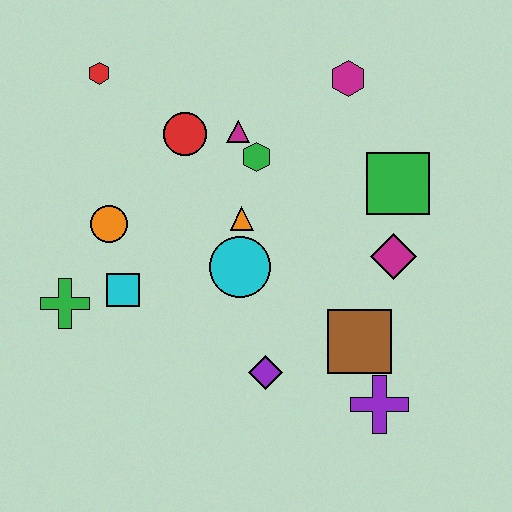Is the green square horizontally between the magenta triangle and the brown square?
No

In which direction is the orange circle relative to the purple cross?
The orange circle is to the left of the purple cross.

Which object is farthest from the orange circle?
The purple cross is farthest from the orange circle.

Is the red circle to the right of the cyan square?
Yes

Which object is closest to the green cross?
The cyan square is closest to the green cross.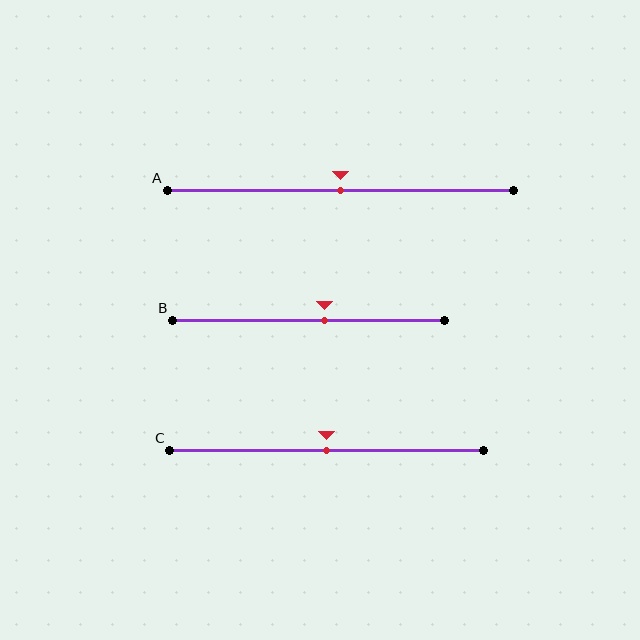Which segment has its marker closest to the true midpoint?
Segment A has its marker closest to the true midpoint.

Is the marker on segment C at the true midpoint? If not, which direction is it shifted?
Yes, the marker on segment C is at the true midpoint.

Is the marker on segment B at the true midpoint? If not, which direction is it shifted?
No, the marker on segment B is shifted to the right by about 6% of the segment length.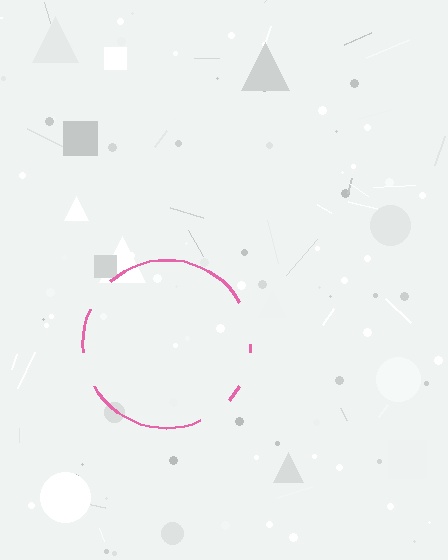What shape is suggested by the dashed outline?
The dashed outline suggests a circle.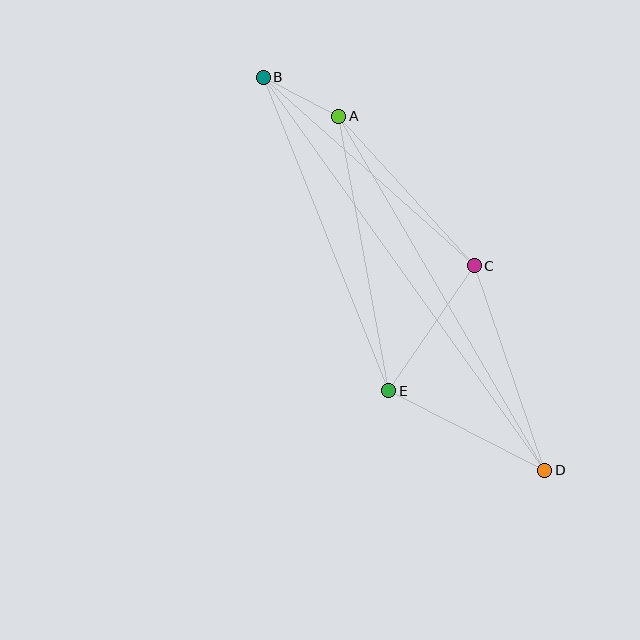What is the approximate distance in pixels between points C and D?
The distance between C and D is approximately 216 pixels.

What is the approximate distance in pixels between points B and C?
The distance between B and C is approximately 283 pixels.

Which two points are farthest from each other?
Points B and D are farthest from each other.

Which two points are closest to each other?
Points A and B are closest to each other.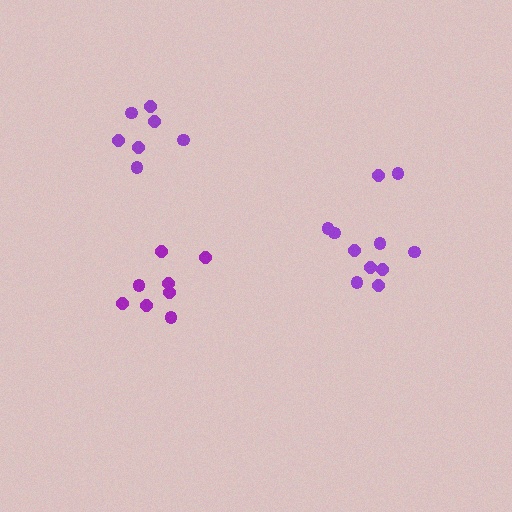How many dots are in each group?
Group 1: 11 dots, Group 2: 8 dots, Group 3: 7 dots (26 total).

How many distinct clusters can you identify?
There are 3 distinct clusters.